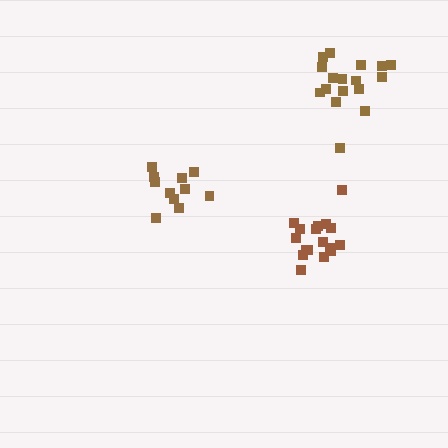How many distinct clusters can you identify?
There are 3 distinct clusters.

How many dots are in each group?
Group 1: 17 dots, Group 2: 11 dots, Group 3: 17 dots (45 total).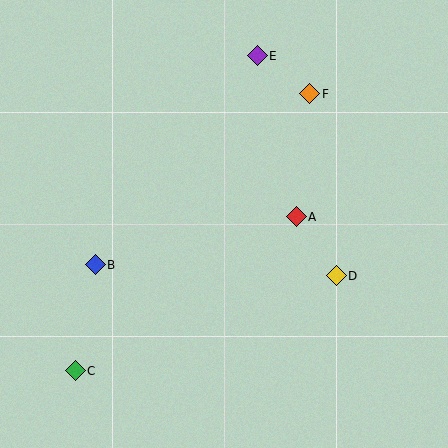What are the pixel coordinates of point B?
Point B is at (95, 265).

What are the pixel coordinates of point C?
Point C is at (75, 371).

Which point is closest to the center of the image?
Point A at (296, 217) is closest to the center.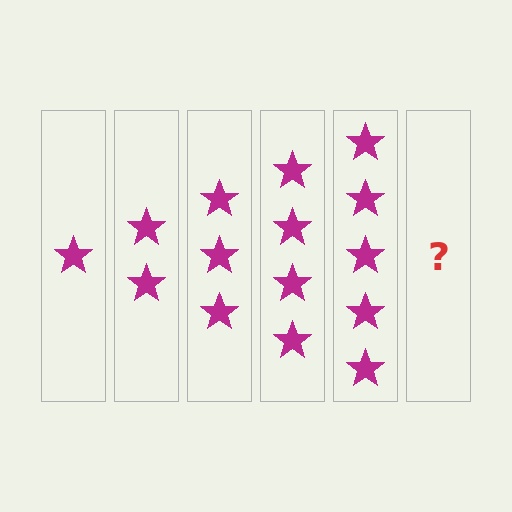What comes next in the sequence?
The next element should be 6 stars.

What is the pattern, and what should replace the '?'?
The pattern is that each step adds one more star. The '?' should be 6 stars.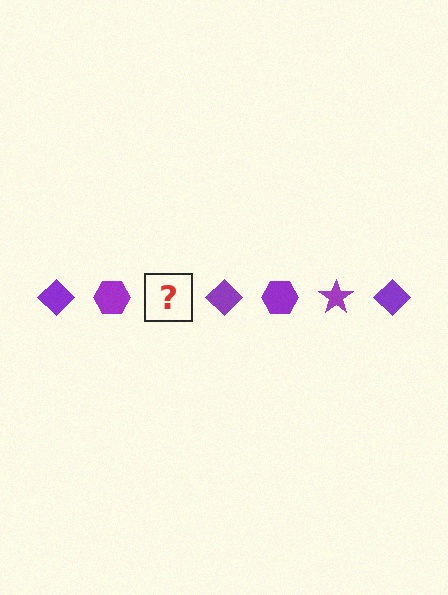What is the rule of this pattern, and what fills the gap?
The rule is that the pattern cycles through diamond, hexagon, star shapes in purple. The gap should be filled with a purple star.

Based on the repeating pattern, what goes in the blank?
The blank should be a purple star.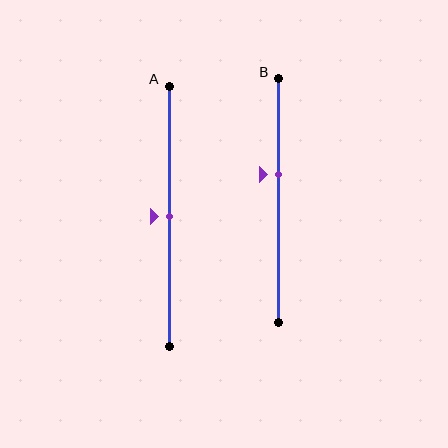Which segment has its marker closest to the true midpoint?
Segment A has its marker closest to the true midpoint.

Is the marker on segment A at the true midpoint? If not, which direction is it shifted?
Yes, the marker on segment A is at the true midpoint.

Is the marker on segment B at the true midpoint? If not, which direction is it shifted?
No, the marker on segment B is shifted upward by about 11% of the segment length.